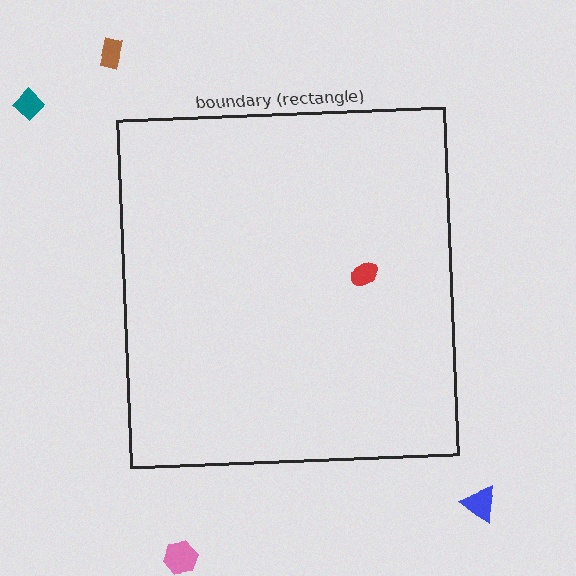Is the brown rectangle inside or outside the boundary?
Outside.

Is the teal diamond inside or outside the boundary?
Outside.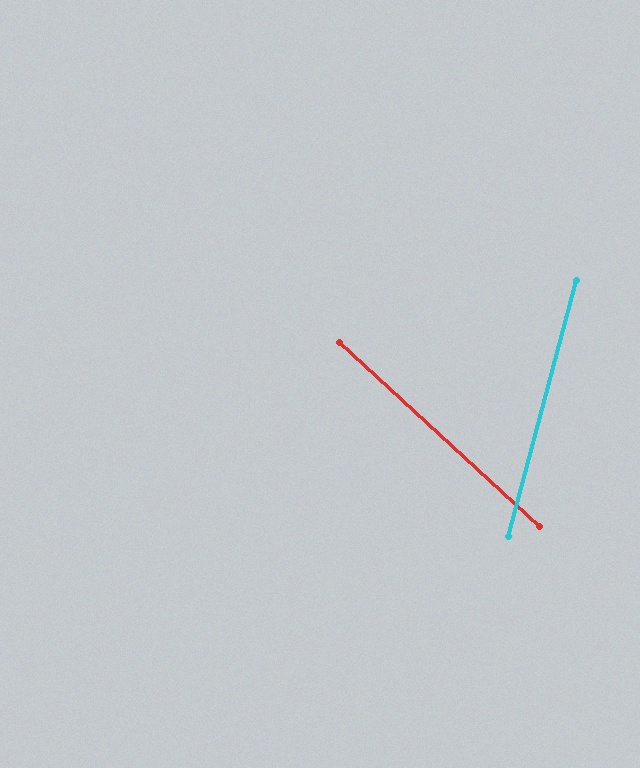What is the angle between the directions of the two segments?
Approximately 62 degrees.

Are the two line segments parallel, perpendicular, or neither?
Neither parallel nor perpendicular — they differ by about 62°.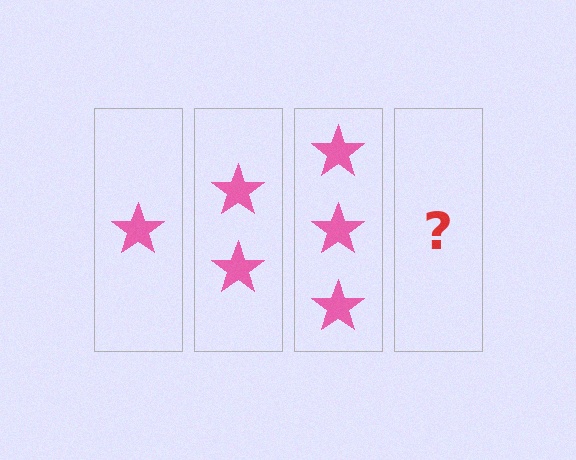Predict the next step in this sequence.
The next step is 4 stars.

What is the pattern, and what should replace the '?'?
The pattern is that each step adds one more star. The '?' should be 4 stars.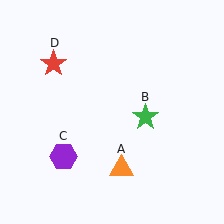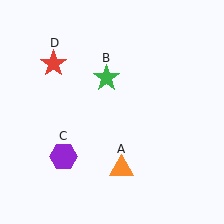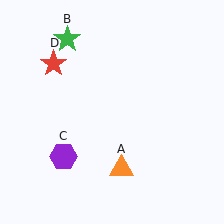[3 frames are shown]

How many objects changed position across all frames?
1 object changed position: green star (object B).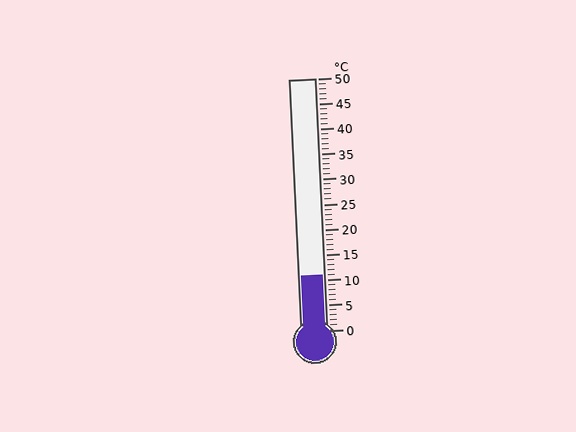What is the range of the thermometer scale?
The thermometer scale ranges from 0°C to 50°C.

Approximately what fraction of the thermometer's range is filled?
The thermometer is filled to approximately 20% of its range.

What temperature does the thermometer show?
The thermometer shows approximately 11°C.